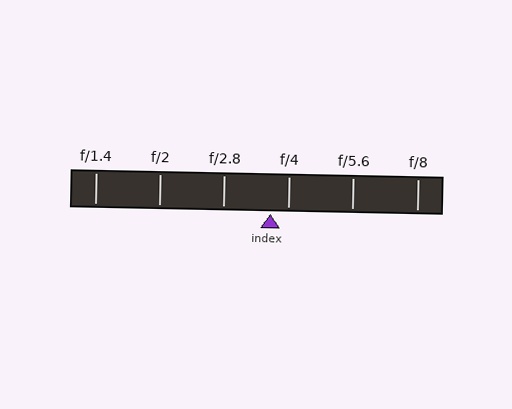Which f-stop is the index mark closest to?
The index mark is closest to f/4.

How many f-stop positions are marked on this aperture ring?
There are 6 f-stop positions marked.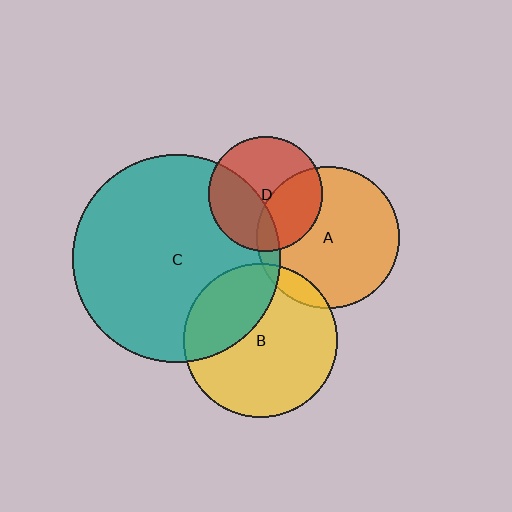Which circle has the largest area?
Circle C (teal).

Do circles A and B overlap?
Yes.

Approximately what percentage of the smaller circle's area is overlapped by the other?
Approximately 10%.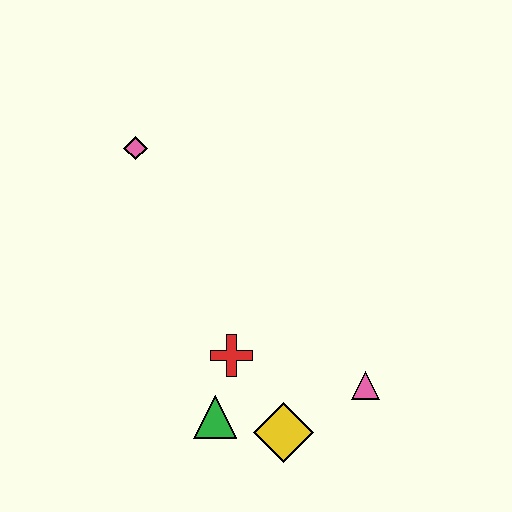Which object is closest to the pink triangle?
The yellow diamond is closest to the pink triangle.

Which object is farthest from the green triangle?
The pink diamond is farthest from the green triangle.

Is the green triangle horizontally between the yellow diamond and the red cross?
No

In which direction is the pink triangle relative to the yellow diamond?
The pink triangle is to the right of the yellow diamond.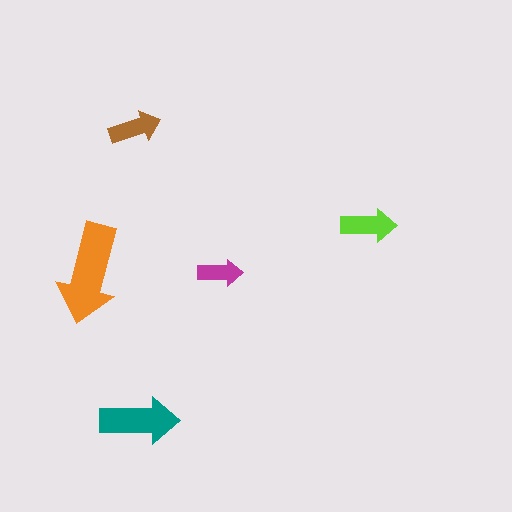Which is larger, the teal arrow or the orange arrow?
The orange one.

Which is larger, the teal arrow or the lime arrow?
The teal one.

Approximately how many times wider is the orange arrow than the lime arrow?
About 2 times wider.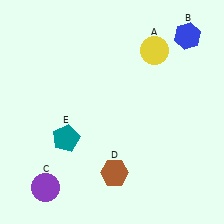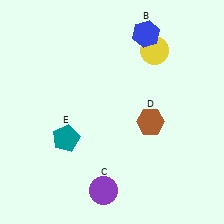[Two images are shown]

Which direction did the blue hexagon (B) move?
The blue hexagon (B) moved left.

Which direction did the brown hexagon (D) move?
The brown hexagon (D) moved up.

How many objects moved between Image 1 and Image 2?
3 objects moved between the two images.